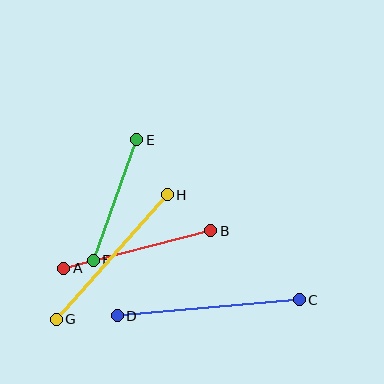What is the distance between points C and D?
The distance is approximately 183 pixels.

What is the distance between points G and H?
The distance is approximately 167 pixels.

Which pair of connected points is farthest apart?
Points C and D are farthest apart.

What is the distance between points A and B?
The distance is approximately 152 pixels.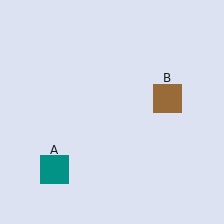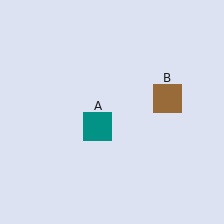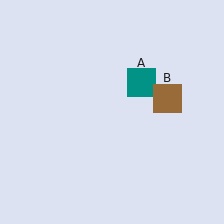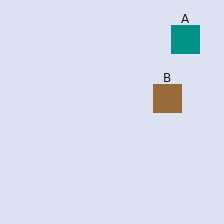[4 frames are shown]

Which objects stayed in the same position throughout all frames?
Brown square (object B) remained stationary.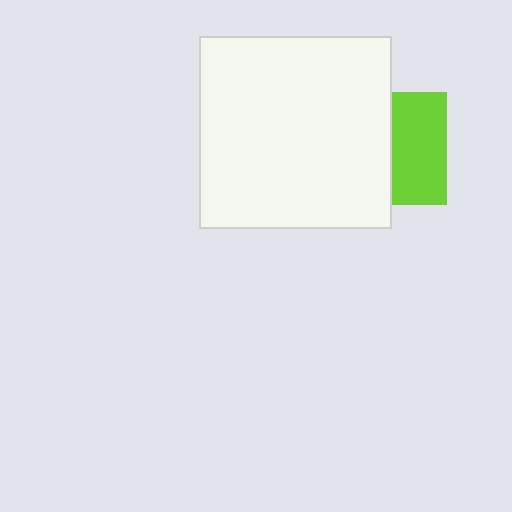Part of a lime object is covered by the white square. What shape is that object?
It is a square.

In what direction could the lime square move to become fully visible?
The lime square could move right. That would shift it out from behind the white square entirely.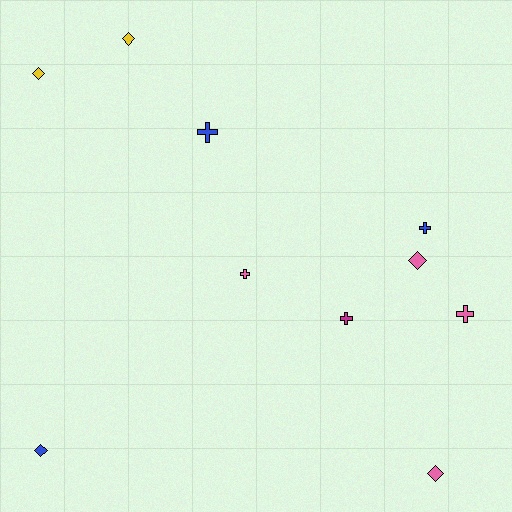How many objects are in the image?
There are 10 objects.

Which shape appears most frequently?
Diamond, with 5 objects.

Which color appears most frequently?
Pink, with 4 objects.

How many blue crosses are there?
There are 2 blue crosses.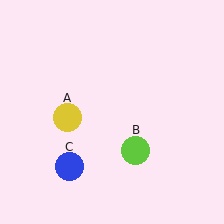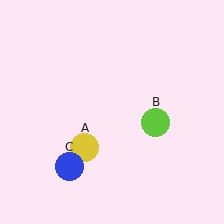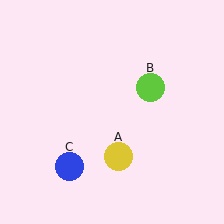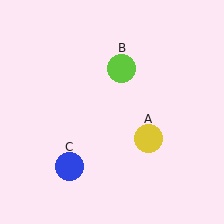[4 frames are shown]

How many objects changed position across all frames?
2 objects changed position: yellow circle (object A), lime circle (object B).